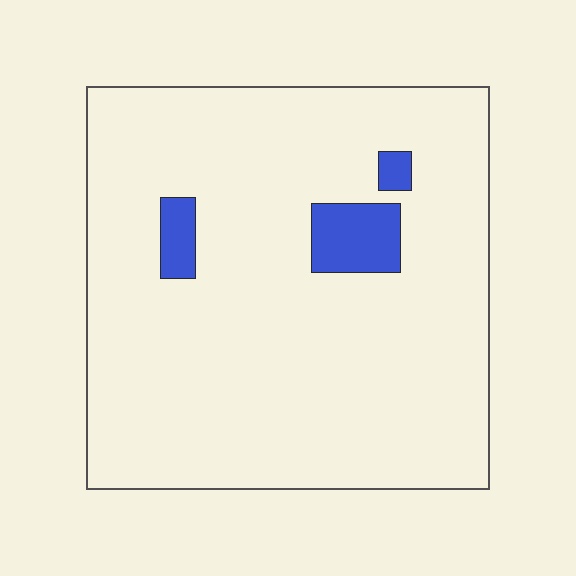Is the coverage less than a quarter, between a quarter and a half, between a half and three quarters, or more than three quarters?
Less than a quarter.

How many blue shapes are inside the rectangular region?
3.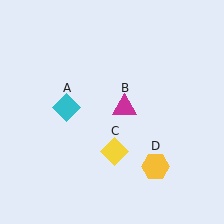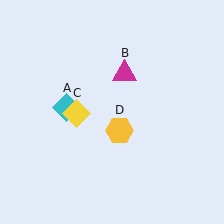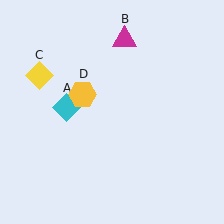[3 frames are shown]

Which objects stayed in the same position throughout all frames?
Cyan diamond (object A) remained stationary.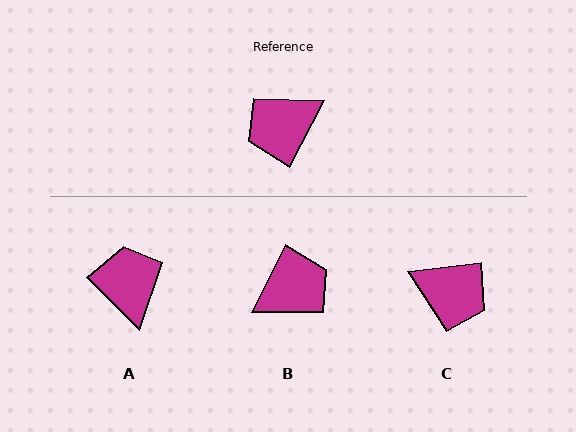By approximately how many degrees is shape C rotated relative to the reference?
Approximately 125 degrees counter-clockwise.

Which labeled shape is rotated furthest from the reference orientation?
B, about 178 degrees away.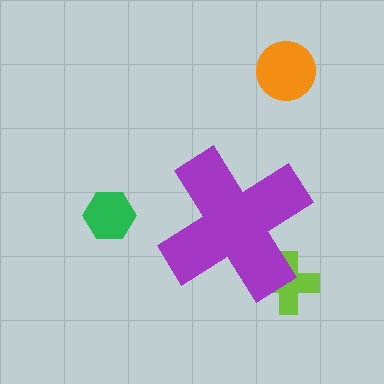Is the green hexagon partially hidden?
No, the green hexagon is fully visible.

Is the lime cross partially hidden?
Yes, the lime cross is partially hidden behind the purple cross.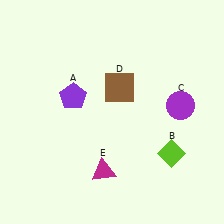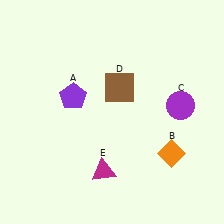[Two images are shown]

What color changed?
The diamond (B) changed from lime in Image 1 to orange in Image 2.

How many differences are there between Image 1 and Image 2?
There is 1 difference between the two images.